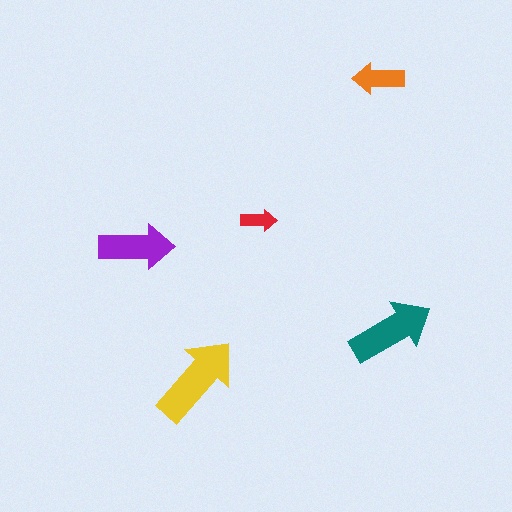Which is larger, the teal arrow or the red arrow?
The teal one.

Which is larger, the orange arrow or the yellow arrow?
The yellow one.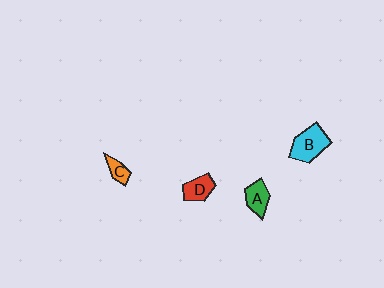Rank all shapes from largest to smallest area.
From largest to smallest: B (cyan), A (green), D (red), C (orange).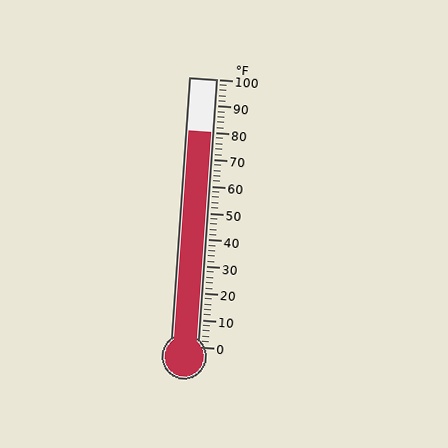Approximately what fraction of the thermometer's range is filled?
The thermometer is filled to approximately 80% of its range.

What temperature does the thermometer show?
The thermometer shows approximately 80°F.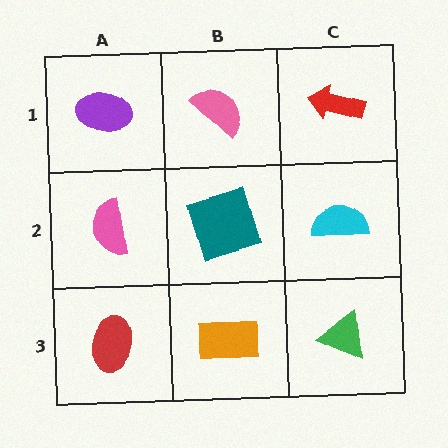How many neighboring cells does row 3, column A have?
2.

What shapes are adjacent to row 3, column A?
A pink semicircle (row 2, column A), an orange rectangle (row 3, column B).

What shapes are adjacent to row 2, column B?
A pink semicircle (row 1, column B), an orange rectangle (row 3, column B), a pink semicircle (row 2, column A), a cyan semicircle (row 2, column C).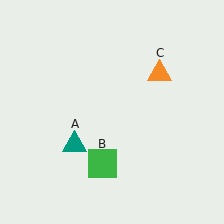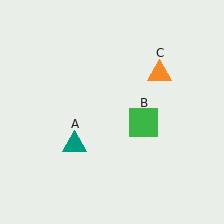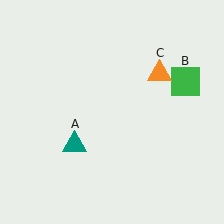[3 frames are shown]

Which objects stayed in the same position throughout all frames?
Teal triangle (object A) and orange triangle (object C) remained stationary.